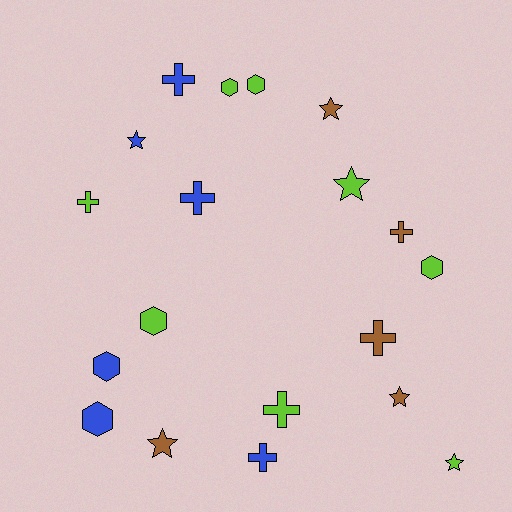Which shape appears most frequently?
Cross, with 7 objects.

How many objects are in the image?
There are 19 objects.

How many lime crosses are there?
There are 2 lime crosses.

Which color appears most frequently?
Lime, with 8 objects.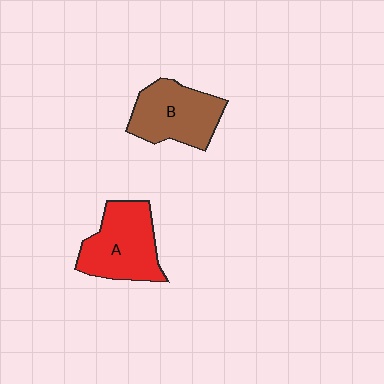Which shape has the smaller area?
Shape B (brown).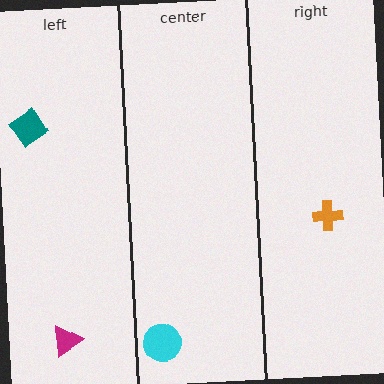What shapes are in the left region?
The teal diamond, the magenta triangle.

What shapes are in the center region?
The cyan circle.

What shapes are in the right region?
The orange cross.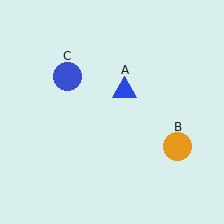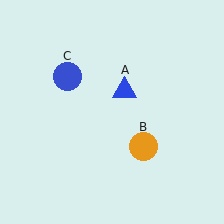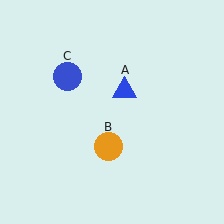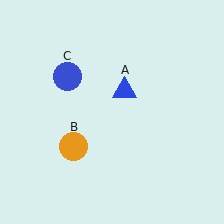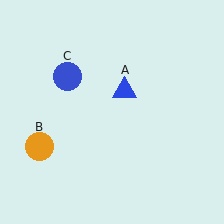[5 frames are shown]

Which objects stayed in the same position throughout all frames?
Blue triangle (object A) and blue circle (object C) remained stationary.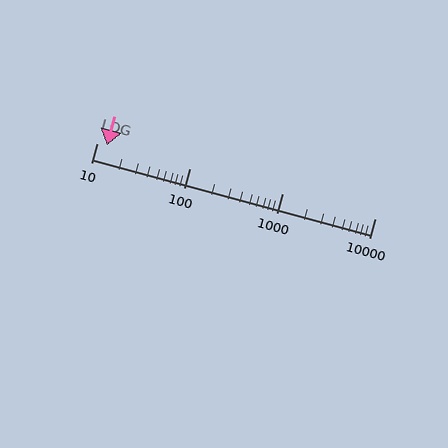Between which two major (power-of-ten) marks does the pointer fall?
The pointer is between 10 and 100.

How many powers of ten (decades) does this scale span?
The scale spans 3 decades, from 10 to 10000.